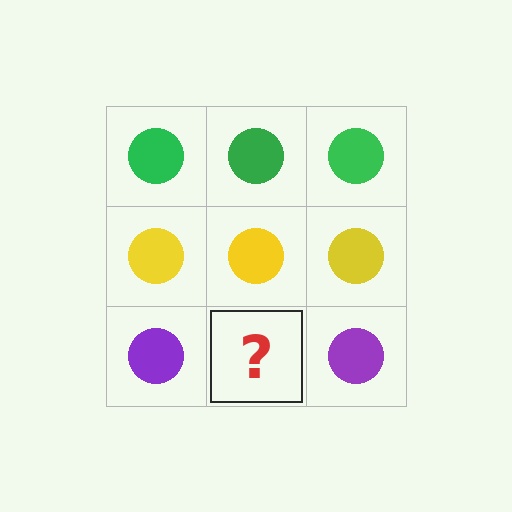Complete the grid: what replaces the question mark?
The question mark should be replaced with a purple circle.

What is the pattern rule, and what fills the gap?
The rule is that each row has a consistent color. The gap should be filled with a purple circle.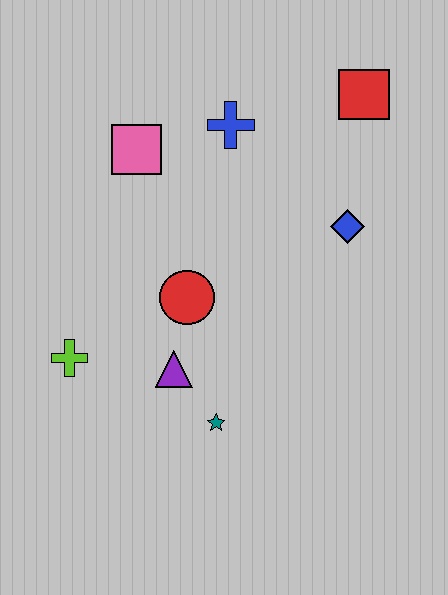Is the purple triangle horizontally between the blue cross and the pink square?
Yes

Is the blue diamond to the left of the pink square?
No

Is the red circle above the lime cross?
Yes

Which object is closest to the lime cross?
The purple triangle is closest to the lime cross.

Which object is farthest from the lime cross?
The red square is farthest from the lime cross.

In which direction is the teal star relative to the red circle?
The teal star is below the red circle.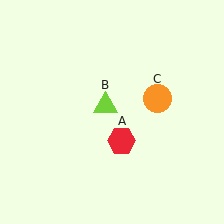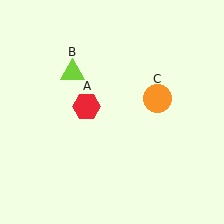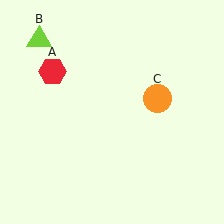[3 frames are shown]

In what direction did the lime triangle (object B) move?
The lime triangle (object B) moved up and to the left.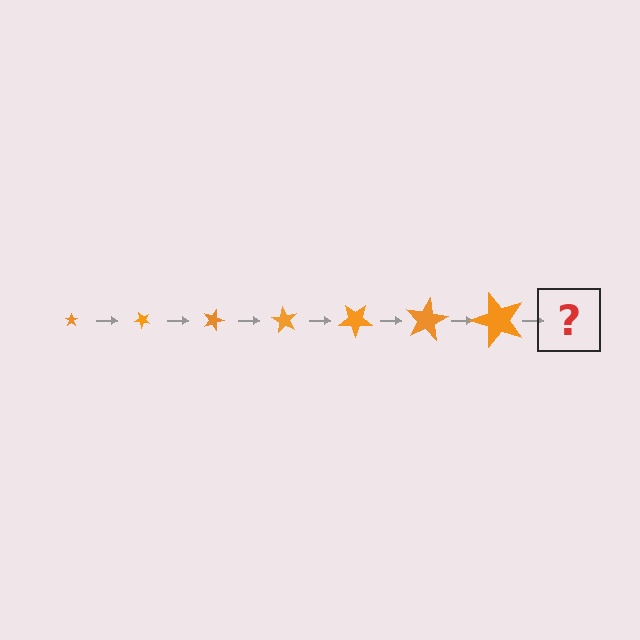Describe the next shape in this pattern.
It should be a star, larger than the previous one and rotated 315 degrees from the start.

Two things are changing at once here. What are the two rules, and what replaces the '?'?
The two rules are that the star grows larger each step and it rotates 45 degrees each step. The '?' should be a star, larger than the previous one and rotated 315 degrees from the start.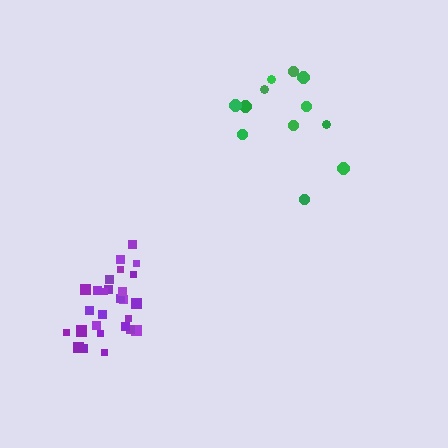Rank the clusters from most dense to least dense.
purple, green.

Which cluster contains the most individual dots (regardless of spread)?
Purple (28).